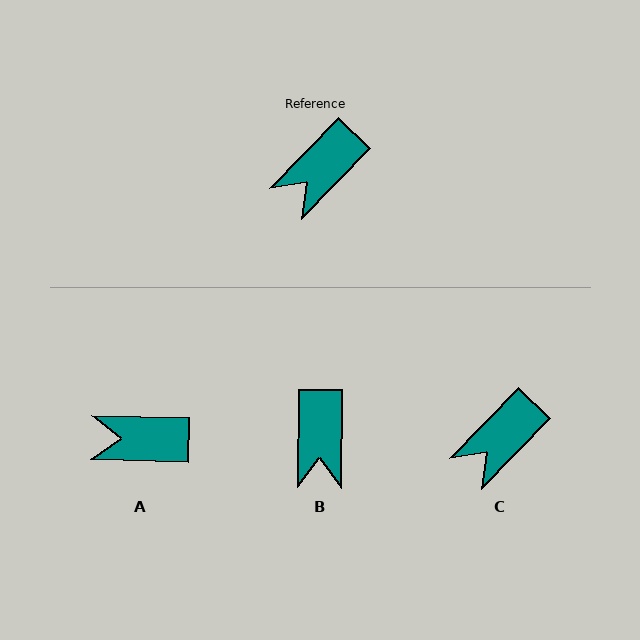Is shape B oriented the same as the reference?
No, it is off by about 43 degrees.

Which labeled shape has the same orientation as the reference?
C.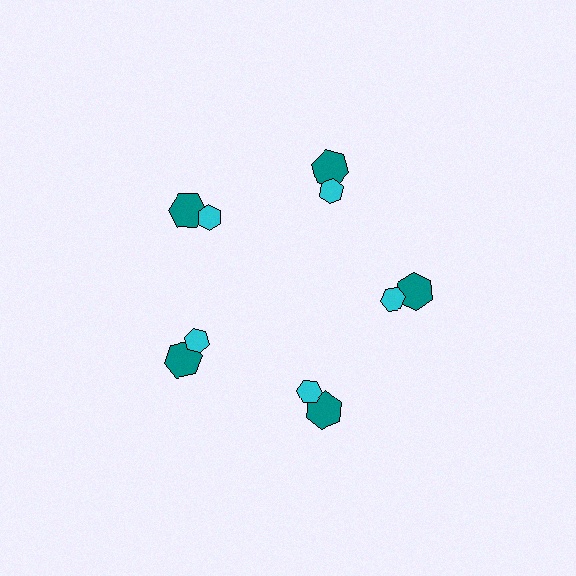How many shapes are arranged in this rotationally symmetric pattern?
There are 10 shapes, arranged in 5 groups of 2.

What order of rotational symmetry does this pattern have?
This pattern has 5-fold rotational symmetry.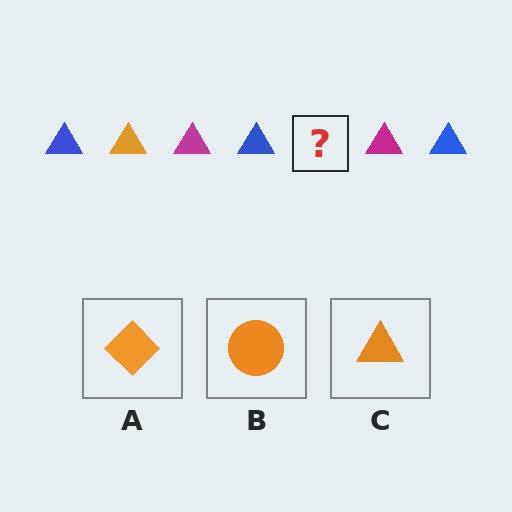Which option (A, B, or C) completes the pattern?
C.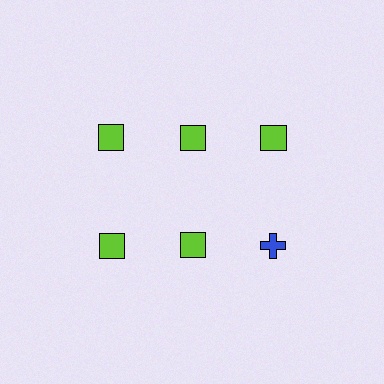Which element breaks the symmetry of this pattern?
The blue cross in the second row, center column breaks the symmetry. All other shapes are lime squares.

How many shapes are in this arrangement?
There are 6 shapes arranged in a grid pattern.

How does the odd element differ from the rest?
It differs in both color (blue instead of lime) and shape (cross instead of square).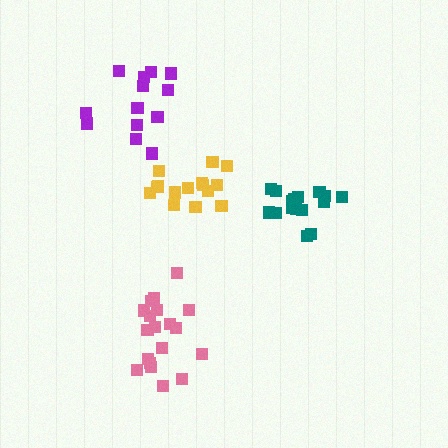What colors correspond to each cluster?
The clusters are colored: teal, yellow, purple, pink.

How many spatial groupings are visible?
There are 4 spatial groupings.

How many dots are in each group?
Group 1: 16 dots, Group 2: 15 dots, Group 3: 13 dots, Group 4: 19 dots (63 total).